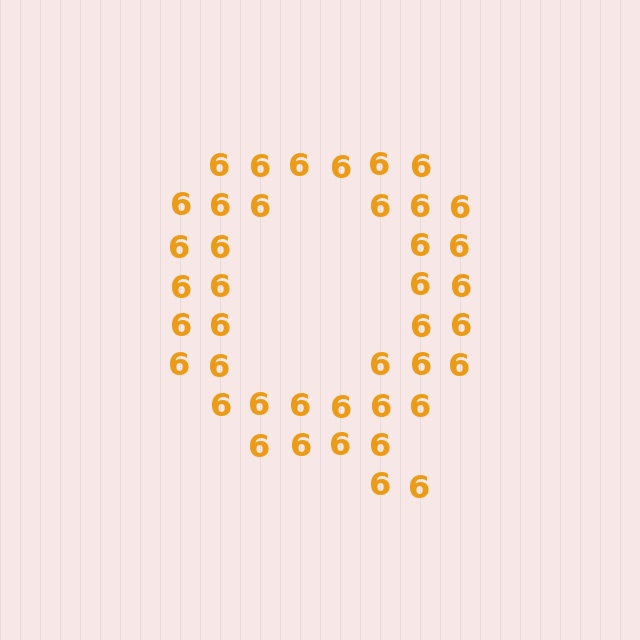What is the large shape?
The large shape is the letter Q.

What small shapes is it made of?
It is made of small digit 6's.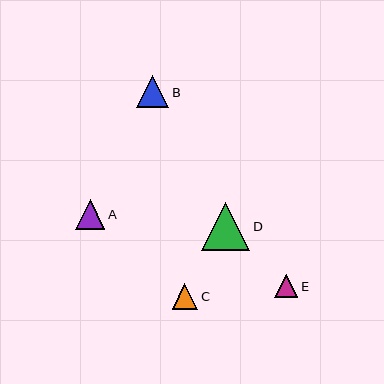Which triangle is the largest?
Triangle D is the largest with a size of approximately 49 pixels.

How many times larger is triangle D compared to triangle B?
Triangle D is approximately 1.5 times the size of triangle B.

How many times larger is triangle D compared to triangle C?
Triangle D is approximately 1.9 times the size of triangle C.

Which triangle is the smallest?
Triangle E is the smallest with a size of approximately 23 pixels.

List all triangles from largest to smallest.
From largest to smallest: D, B, A, C, E.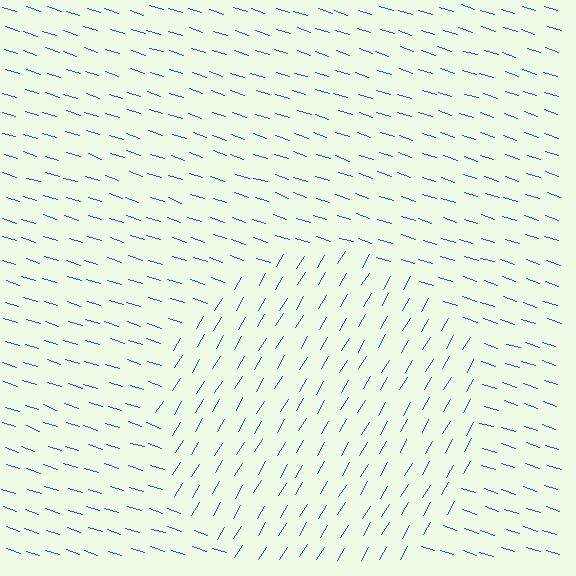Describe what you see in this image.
The image is filled with small blue line segments. A circle region in the image has lines oriented differently from the surrounding lines, creating a visible texture boundary.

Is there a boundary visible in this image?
Yes, there is a texture boundary formed by a change in line orientation.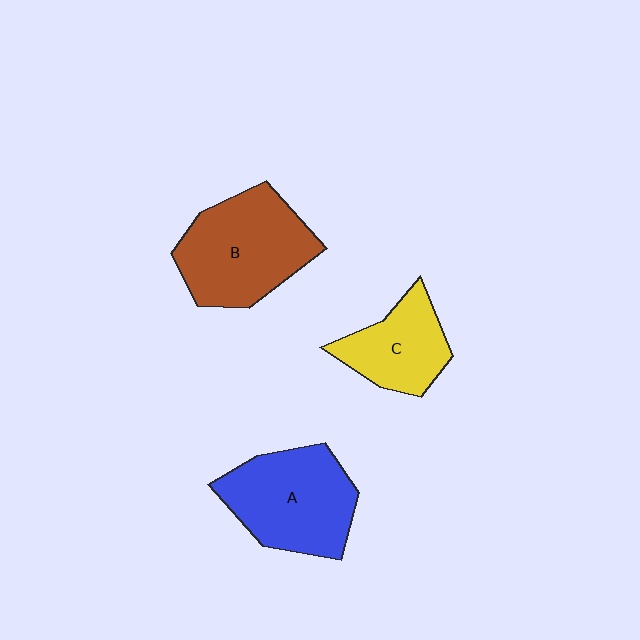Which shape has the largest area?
Shape B (brown).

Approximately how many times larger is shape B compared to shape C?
Approximately 1.6 times.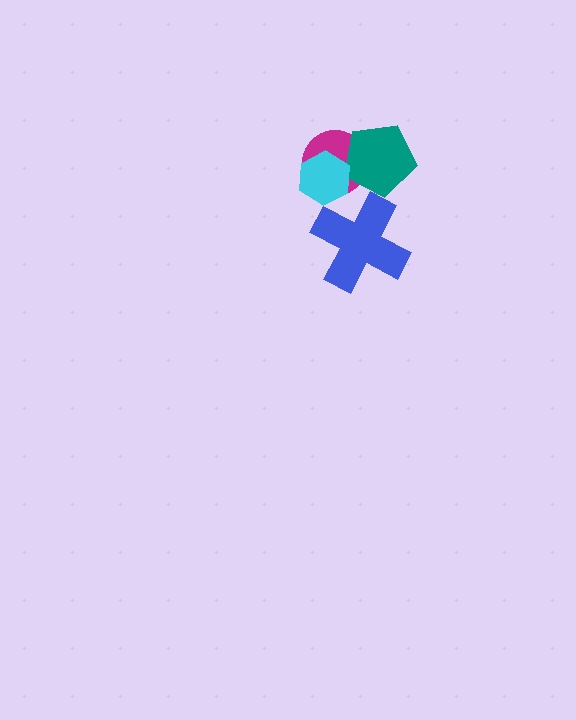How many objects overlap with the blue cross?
0 objects overlap with the blue cross.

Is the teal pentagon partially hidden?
Yes, it is partially covered by another shape.